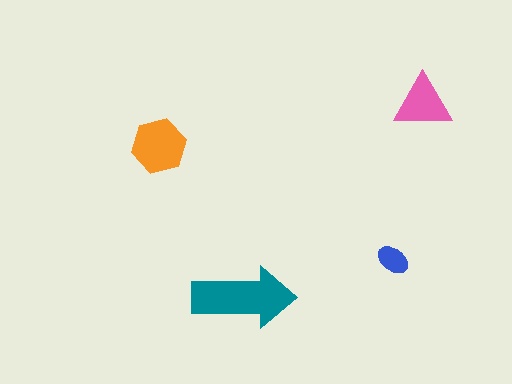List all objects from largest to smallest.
The teal arrow, the orange hexagon, the pink triangle, the blue ellipse.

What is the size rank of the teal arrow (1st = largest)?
1st.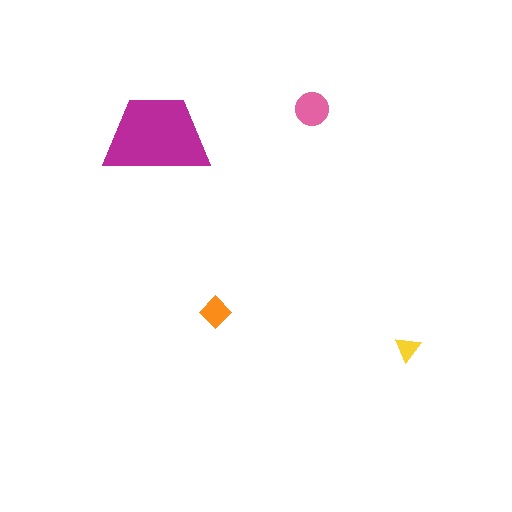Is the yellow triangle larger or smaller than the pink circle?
Smaller.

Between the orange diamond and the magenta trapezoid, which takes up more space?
The magenta trapezoid.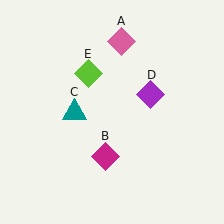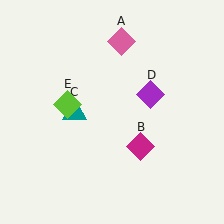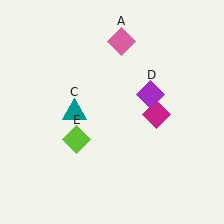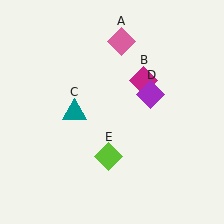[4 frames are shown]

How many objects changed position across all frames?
2 objects changed position: magenta diamond (object B), lime diamond (object E).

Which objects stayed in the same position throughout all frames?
Pink diamond (object A) and teal triangle (object C) and purple diamond (object D) remained stationary.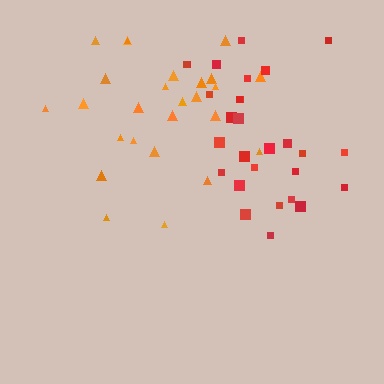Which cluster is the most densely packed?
Orange.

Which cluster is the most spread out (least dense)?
Red.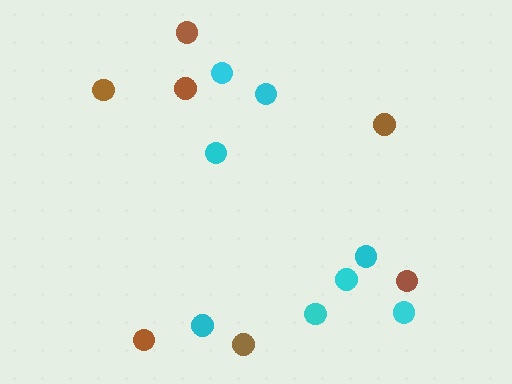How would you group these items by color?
There are 2 groups: one group of cyan circles (8) and one group of brown circles (7).